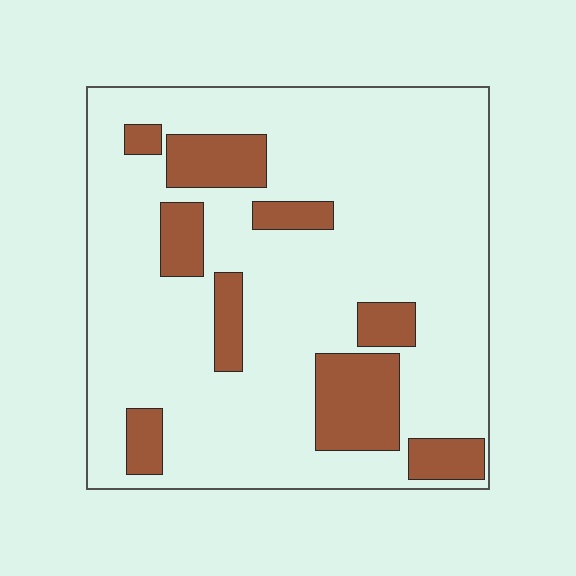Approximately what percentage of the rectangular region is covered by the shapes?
Approximately 20%.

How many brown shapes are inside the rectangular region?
9.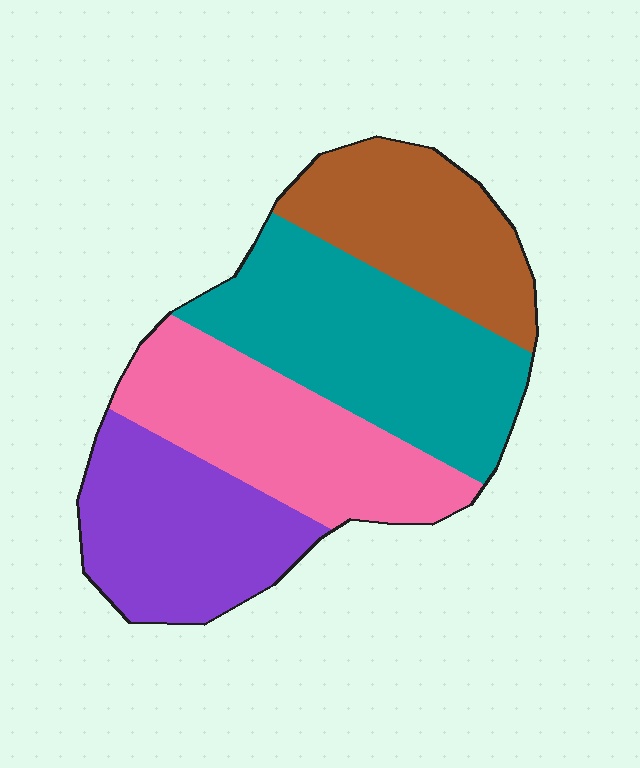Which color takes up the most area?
Teal, at roughly 30%.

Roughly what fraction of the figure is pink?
Pink takes up between a sixth and a third of the figure.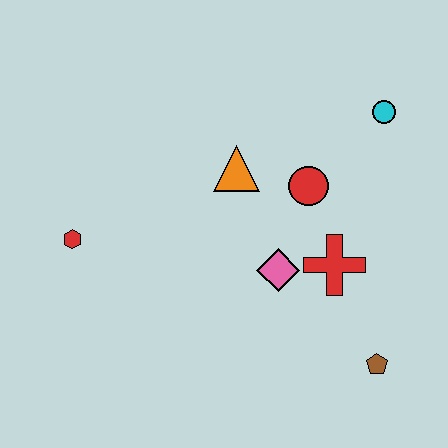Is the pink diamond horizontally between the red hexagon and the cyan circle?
Yes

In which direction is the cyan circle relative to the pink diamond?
The cyan circle is above the pink diamond.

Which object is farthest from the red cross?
The red hexagon is farthest from the red cross.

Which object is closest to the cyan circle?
The red circle is closest to the cyan circle.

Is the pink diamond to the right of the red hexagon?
Yes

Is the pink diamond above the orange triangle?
No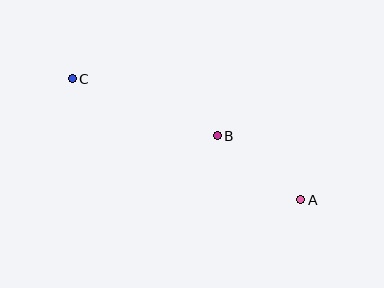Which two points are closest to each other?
Points A and B are closest to each other.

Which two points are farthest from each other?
Points A and C are farthest from each other.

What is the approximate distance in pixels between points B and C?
The distance between B and C is approximately 156 pixels.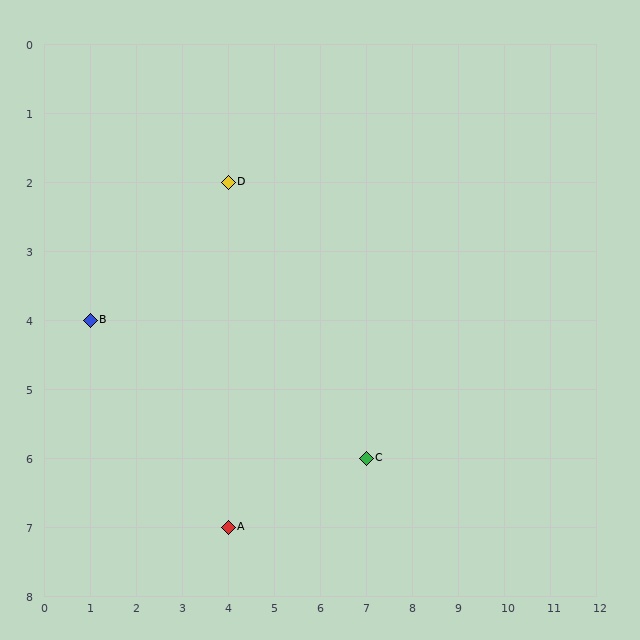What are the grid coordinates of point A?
Point A is at grid coordinates (4, 7).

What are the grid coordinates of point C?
Point C is at grid coordinates (7, 6).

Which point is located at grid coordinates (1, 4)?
Point B is at (1, 4).